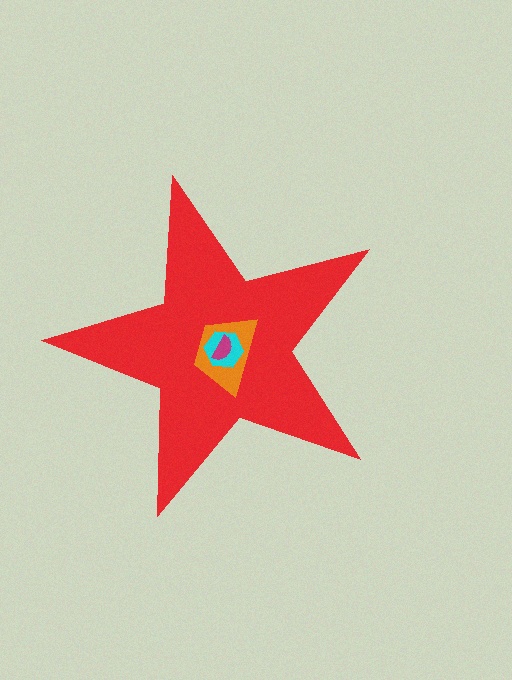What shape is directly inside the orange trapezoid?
The cyan hexagon.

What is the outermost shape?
The red star.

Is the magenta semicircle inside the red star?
Yes.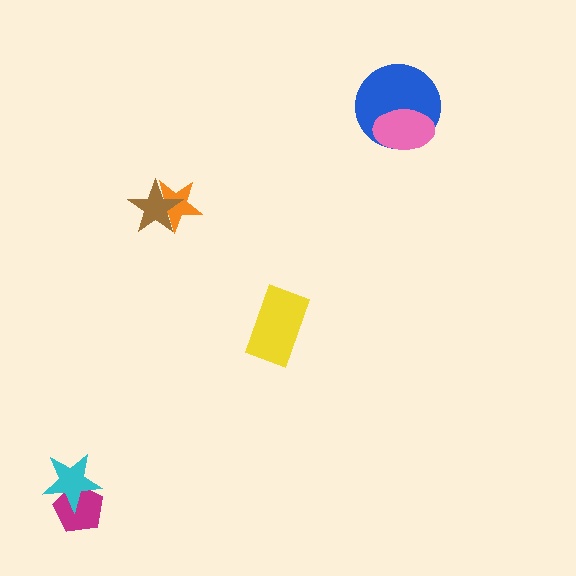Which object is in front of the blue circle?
The pink ellipse is in front of the blue circle.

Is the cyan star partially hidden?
No, no other shape covers it.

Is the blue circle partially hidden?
Yes, it is partially covered by another shape.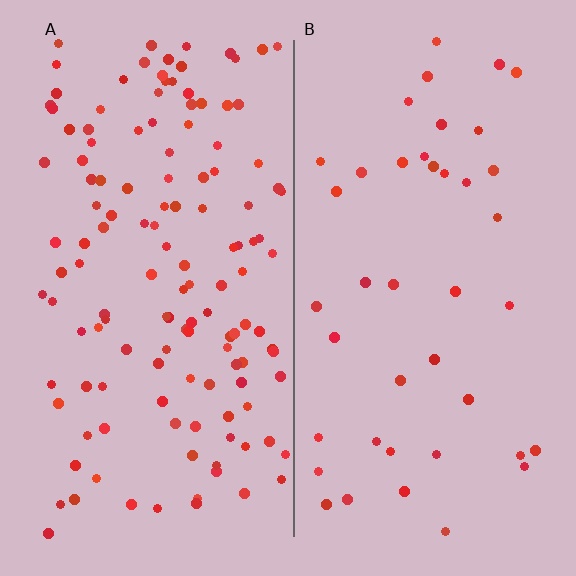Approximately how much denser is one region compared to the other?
Approximately 3.2× — region A over region B.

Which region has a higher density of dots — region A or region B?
A (the left).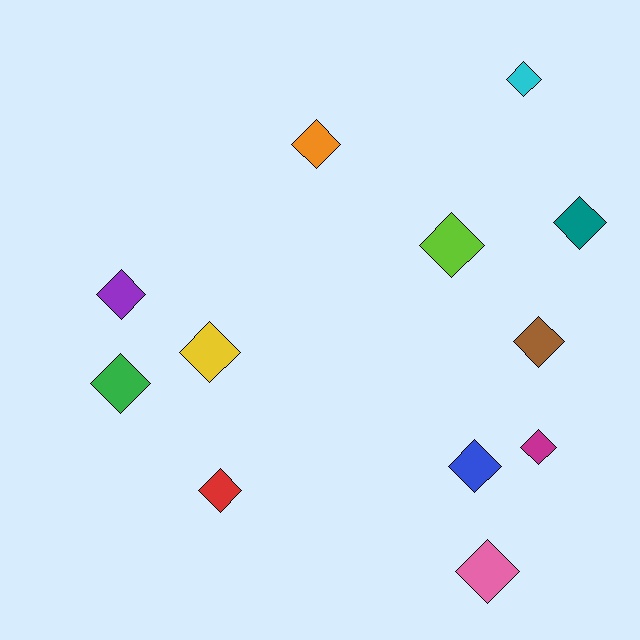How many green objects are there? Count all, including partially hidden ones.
There is 1 green object.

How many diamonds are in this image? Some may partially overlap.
There are 12 diamonds.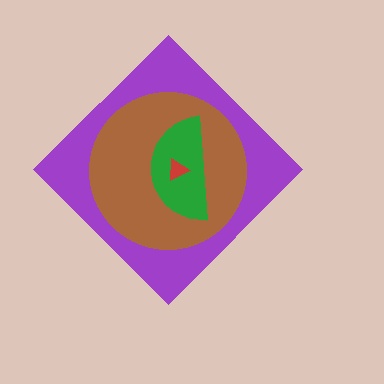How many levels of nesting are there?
4.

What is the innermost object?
The red triangle.